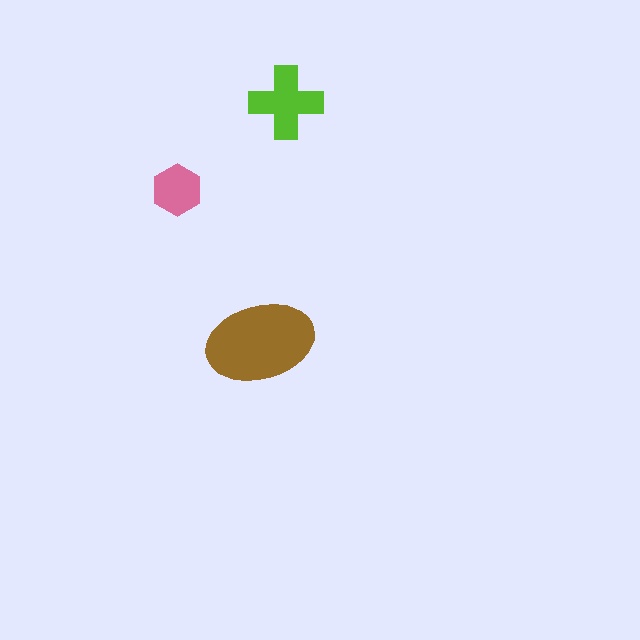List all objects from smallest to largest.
The pink hexagon, the lime cross, the brown ellipse.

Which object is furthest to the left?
The pink hexagon is leftmost.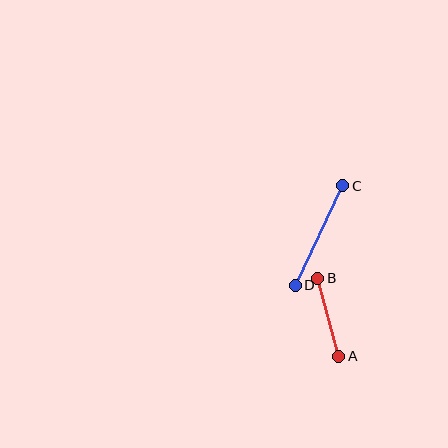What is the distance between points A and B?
The distance is approximately 81 pixels.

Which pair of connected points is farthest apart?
Points C and D are farthest apart.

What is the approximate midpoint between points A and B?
The midpoint is at approximately (328, 317) pixels.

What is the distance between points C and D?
The distance is approximately 110 pixels.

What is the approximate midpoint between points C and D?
The midpoint is at approximately (319, 235) pixels.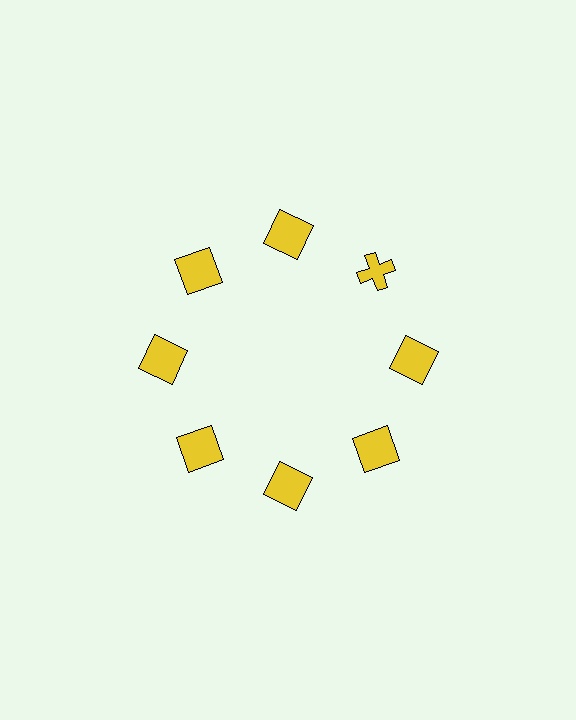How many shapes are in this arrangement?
There are 8 shapes arranged in a ring pattern.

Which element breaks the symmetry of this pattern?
The yellow cross at roughly the 2 o'clock position breaks the symmetry. All other shapes are yellow squares.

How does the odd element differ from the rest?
It has a different shape: cross instead of square.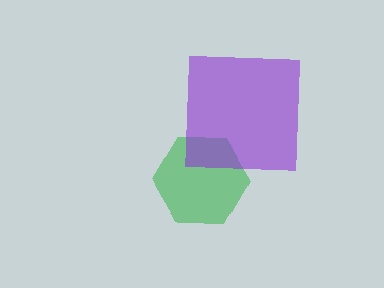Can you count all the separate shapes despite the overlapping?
Yes, there are 2 separate shapes.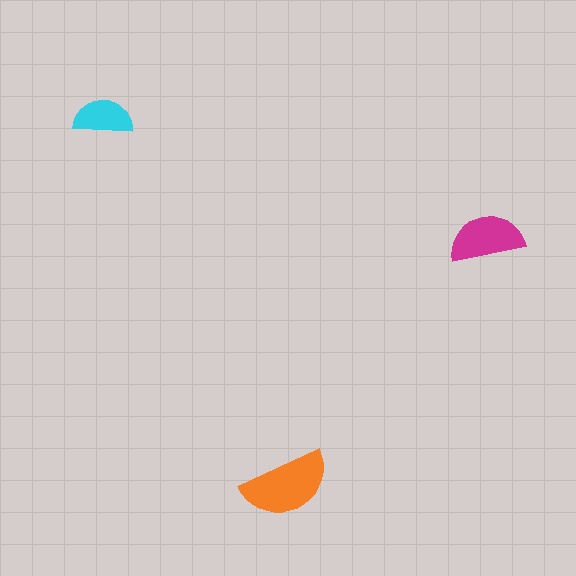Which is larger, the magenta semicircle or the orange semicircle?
The orange one.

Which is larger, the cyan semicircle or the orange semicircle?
The orange one.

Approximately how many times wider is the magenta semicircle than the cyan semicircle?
About 1.5 times wider.